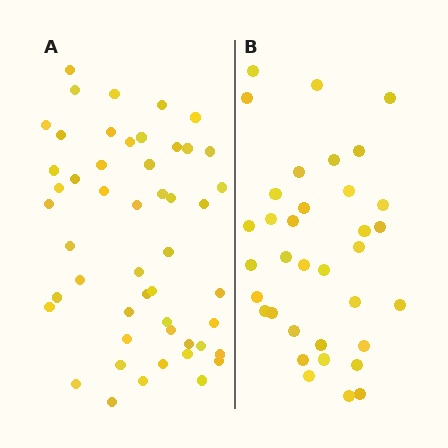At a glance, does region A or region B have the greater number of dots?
Region A (the left region) has more dots.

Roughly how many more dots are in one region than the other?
Region A has approximately 15 more dots than region B.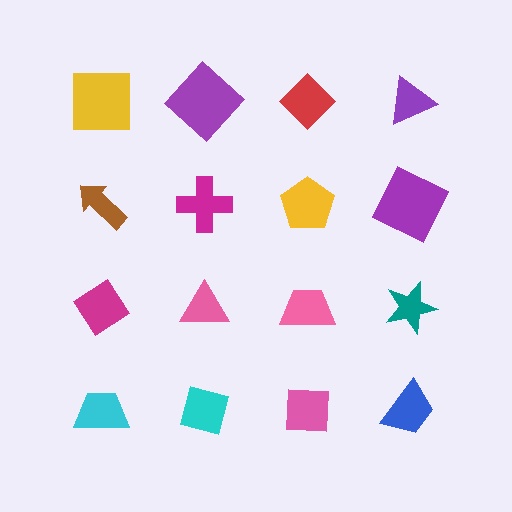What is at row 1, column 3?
A red diamond.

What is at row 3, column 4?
A teal star.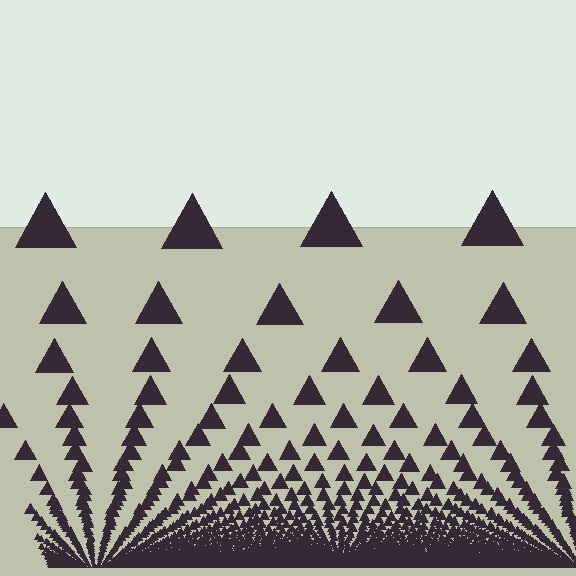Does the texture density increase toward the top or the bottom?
Density increases toward the bottom.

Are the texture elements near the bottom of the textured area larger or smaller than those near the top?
Smaller. The gradient is inverted — elements near the bottom are smaller and denser.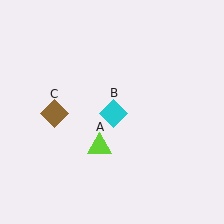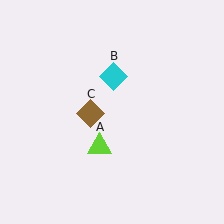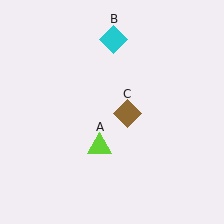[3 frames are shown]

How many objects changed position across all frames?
2 objects changed position: cyan diamond (object B), brown diamond (object C).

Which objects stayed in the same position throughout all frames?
Lime triangle (object A) remained stationary.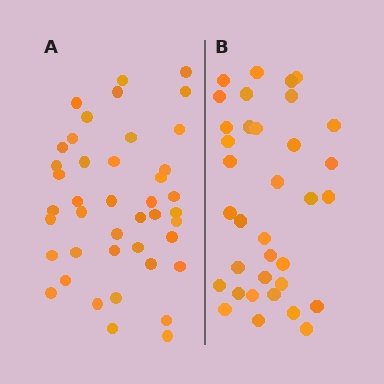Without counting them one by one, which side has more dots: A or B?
Region A (the left region) has more dots.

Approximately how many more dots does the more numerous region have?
Region A has roughly 8 or so more dots than region B.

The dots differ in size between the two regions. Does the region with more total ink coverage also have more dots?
No. Region B has more total ink coverage because its dots are larger, but region A actually contains more individual dots. Total area can be misleading — the number of items is what matters here.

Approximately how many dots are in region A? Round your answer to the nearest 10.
About 40 dots. (The exact count is 42, which rounds to 40.)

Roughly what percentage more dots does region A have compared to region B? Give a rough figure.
About 20% more.